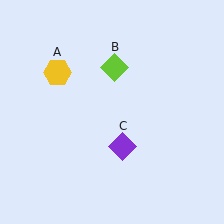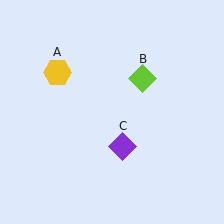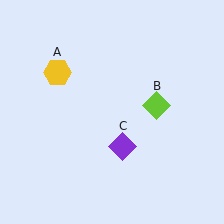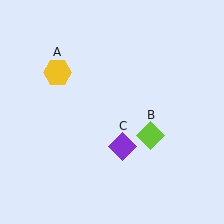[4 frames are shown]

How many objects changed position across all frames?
1 object changed position: lime diamond (object B).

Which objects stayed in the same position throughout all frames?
Yellow hexagon (object A) and purple diamond (object C) remained stationary.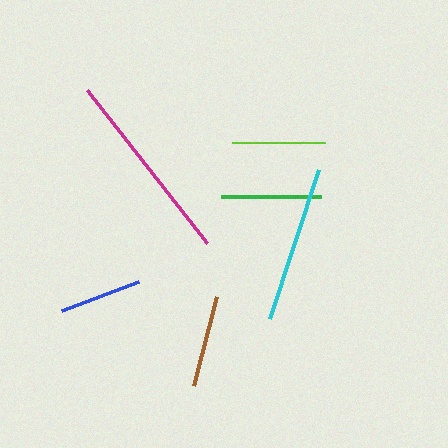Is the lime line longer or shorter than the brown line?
The lime line is longer than the brown line.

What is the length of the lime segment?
The lime segment is approximately 94 pixels long.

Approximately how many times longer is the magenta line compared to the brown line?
The magenta line is approximately 2.1 times the length of the brown line.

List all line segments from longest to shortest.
From longest to shortest: magenta, cyan, green, lime, brown, blue.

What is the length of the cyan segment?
The cyan segment is approximately 157 pixels long.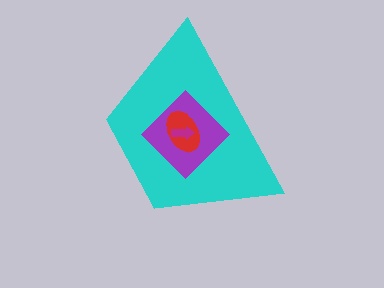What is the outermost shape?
The cyan trapezoid.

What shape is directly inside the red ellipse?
The magenta arrow.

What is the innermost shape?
The magenta arrow.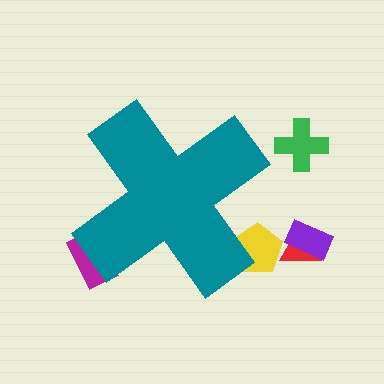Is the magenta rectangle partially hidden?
Yes, the magenta rectangle is partially hidden behind the teal cross.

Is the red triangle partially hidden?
No, the red triangle is fully visible.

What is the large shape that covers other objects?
A teal cross.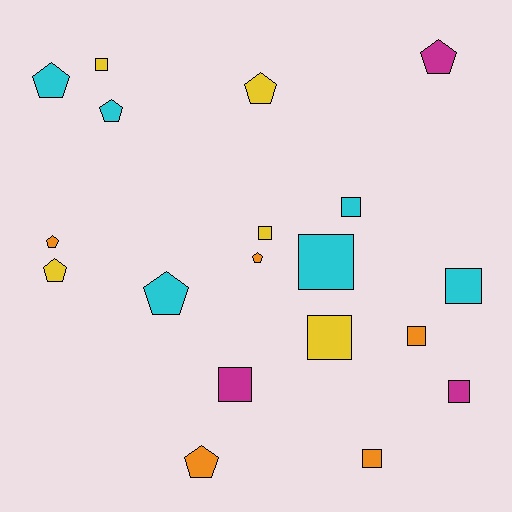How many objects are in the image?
There are 19 objects.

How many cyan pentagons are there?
There are 3 cyan pentagons.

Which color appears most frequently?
Cyan, with 6 objects.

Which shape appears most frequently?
Square, with 10 objects.